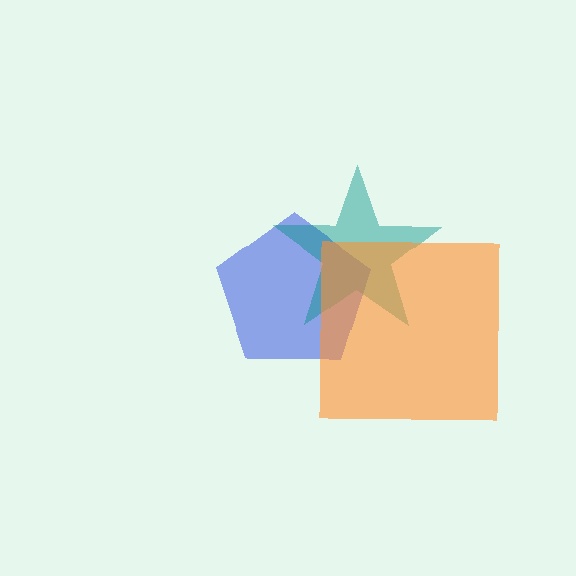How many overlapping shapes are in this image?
There are 3 overlapping shapes in the image.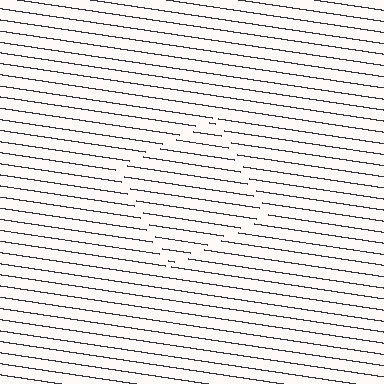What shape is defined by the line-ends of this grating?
An illusory square. The interior of the shape contains the same grating, shifted by half a period — the contour is defined by the phase discontinuity where line-ends from the inner and outer gratings abut.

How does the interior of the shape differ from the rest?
The interior of the shape contains the same grating, shifted by half a period — the contour is defined by the phase discontinuity where line-ends from the inner and outer gratings abut.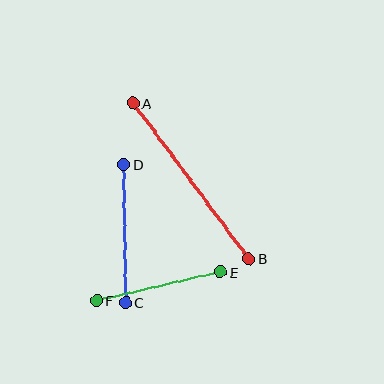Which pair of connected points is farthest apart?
Points A and B are farthest apart.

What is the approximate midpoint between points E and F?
The midpoint is at approximately (159, 286) pixels.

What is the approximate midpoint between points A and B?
The midpoint is at approximately (191, 181) pixels.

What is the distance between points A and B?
The distance is approximately 194 pixels.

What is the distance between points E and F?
The distance is approximately 127 pixels.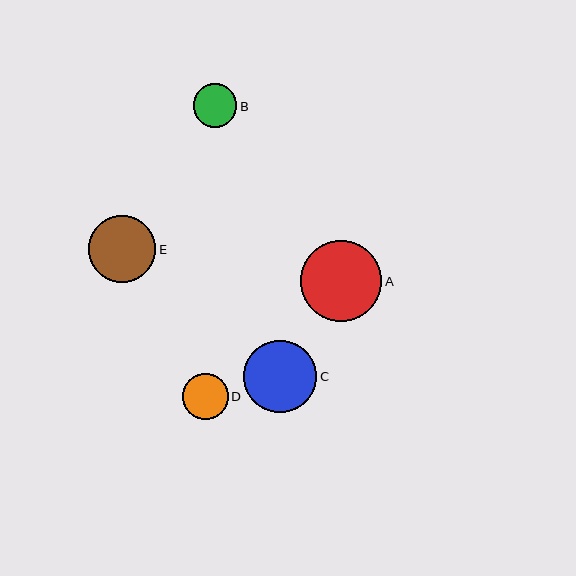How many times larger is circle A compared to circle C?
Circle A is approximately 1.1 times the size of circle C.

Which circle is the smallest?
Circle B is the smallest with a size of approximately 44 pixels.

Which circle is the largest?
Circle A is the largest with a size of approximately 82 pixels.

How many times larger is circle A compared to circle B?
Circle A is approximately 1.9 times the size of circle B.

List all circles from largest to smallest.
From largest to smallest: A, C, E, D, B.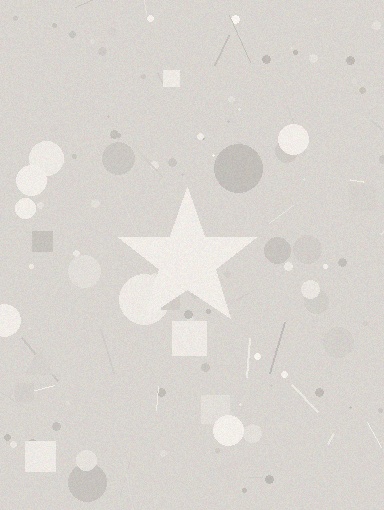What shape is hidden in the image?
A star is hidden in the image.